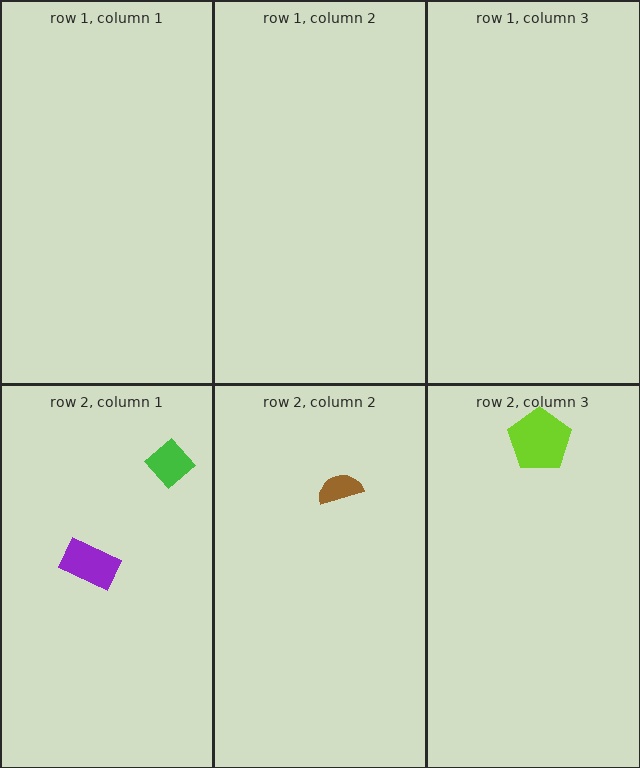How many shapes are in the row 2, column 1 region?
2.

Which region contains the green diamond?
The row 2, column 1 region.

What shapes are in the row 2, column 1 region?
The green diamond, the purple rectangle.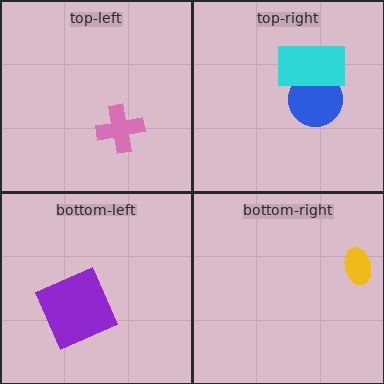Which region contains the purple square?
The bottom-left region.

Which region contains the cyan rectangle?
The top-right region.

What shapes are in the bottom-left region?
The purple square.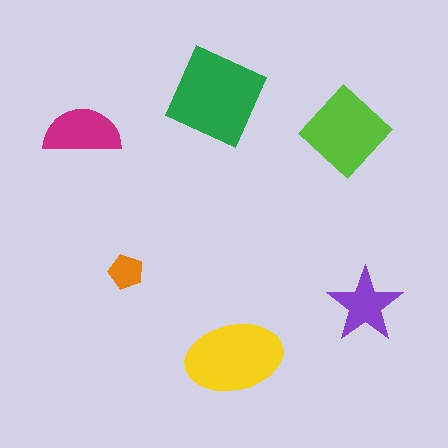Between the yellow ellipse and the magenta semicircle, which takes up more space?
The yellow ellipse.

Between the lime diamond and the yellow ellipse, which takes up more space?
The yellow ellipse.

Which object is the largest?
The green diamond.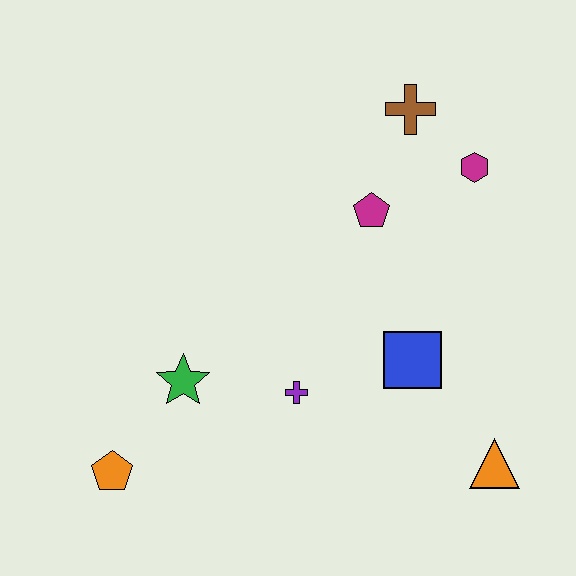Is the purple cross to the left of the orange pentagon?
No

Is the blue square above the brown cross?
No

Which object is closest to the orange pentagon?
The green star is closest to the orange pentagon.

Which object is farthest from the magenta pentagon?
The orange pentagon is farthest from the magenta pentagon.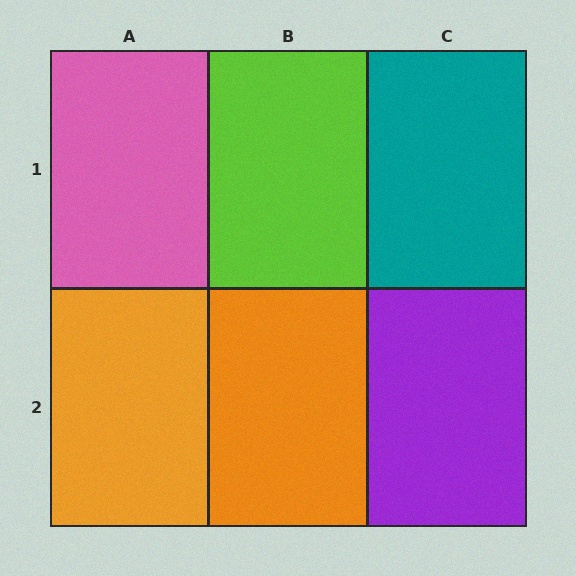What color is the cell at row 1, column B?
Lime.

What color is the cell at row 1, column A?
Pink.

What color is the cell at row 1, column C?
Teal.